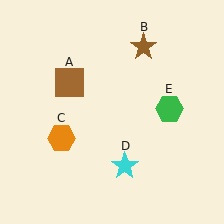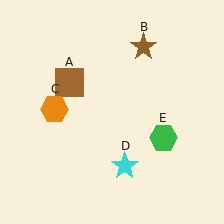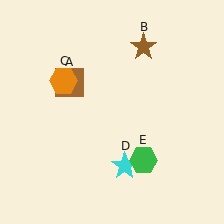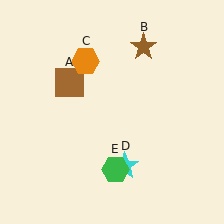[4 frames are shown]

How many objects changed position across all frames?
2 objects changed position: orange hexagon (object C), green hexagon (object E).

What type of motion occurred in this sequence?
The orange hexagon (object C), green hexagon (object E) rotated clockwise around the center of the scene.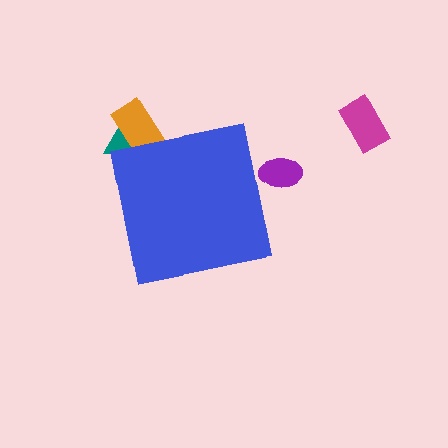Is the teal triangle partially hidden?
Yes, the teal triangle is partially hidden behind the blue square.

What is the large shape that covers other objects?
A blue square.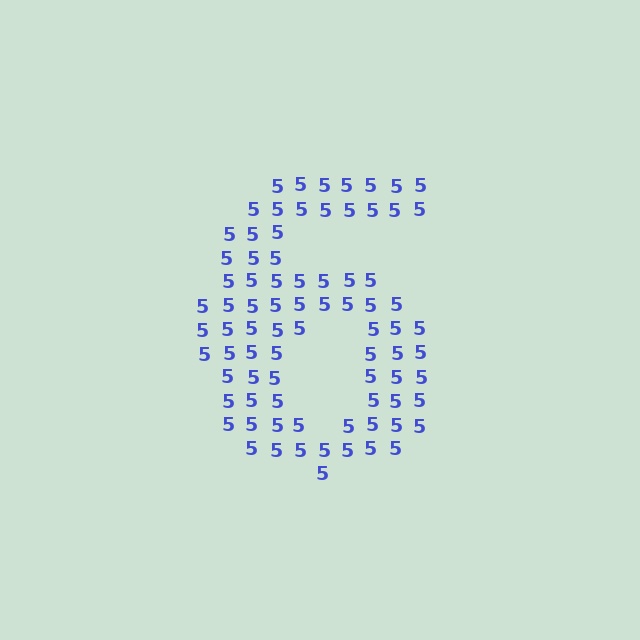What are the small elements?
The small elements are digit 5's.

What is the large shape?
The large shape is the digit 6.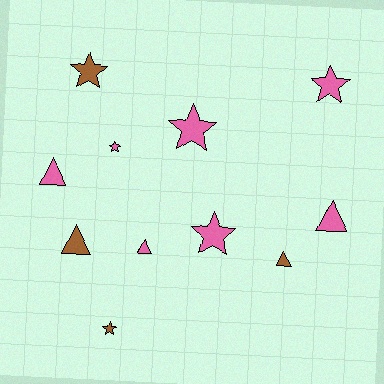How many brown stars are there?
There are 2 brown stars.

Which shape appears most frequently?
Star, with 6 objects.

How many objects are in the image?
There are 11 objects.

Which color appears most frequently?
Pink, with 7 objects.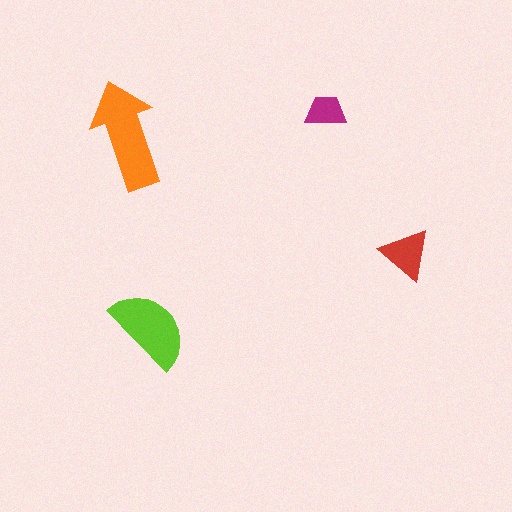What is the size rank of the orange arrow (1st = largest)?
1st.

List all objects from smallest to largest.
The magenta trapezoid, the red triangle, the lime semicircle, the orange arrow.